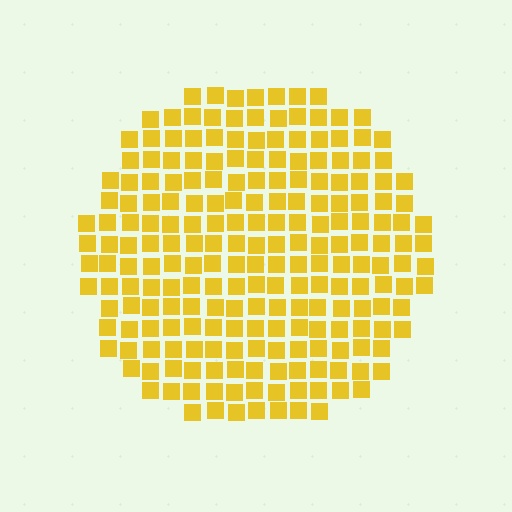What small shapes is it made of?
It is made of small squares.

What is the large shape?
The large shape is a circle.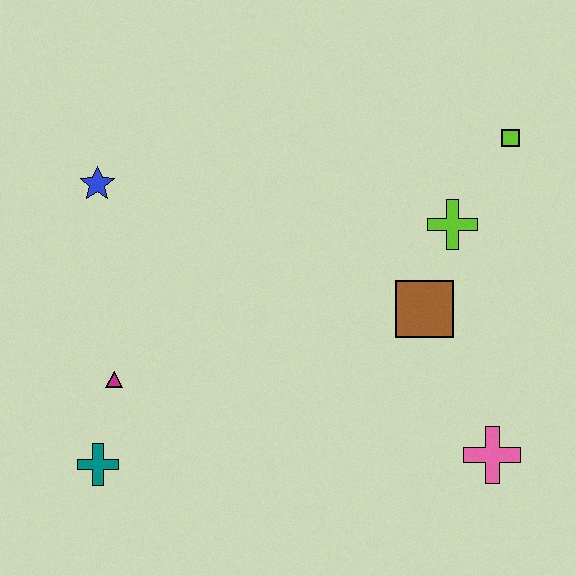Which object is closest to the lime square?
The lime cross is closest to the lime square.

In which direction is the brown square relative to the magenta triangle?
The brown square is to the right of the magenta triangle.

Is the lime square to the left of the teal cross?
No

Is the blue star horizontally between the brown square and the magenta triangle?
No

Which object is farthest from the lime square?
The teal cross is farthest from the lime square.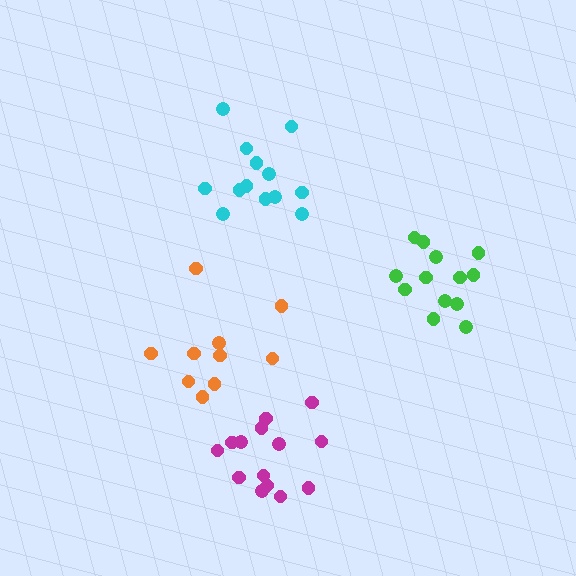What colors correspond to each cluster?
The clusters are colored: cyan, green, magenta, orange.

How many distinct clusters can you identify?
There are 4 distinct clusters.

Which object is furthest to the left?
The orange cluster is leftmost.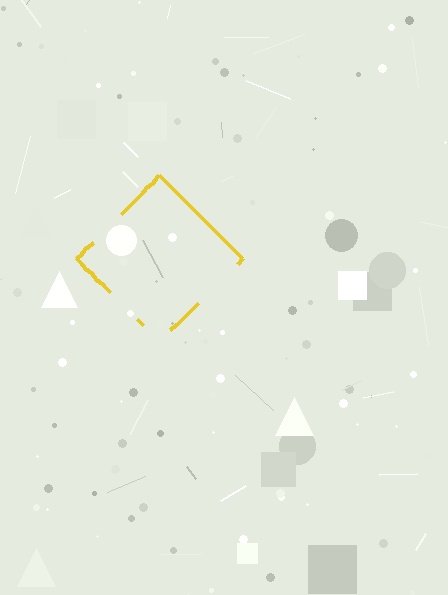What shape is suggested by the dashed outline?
The dashed outline suggests a diamond.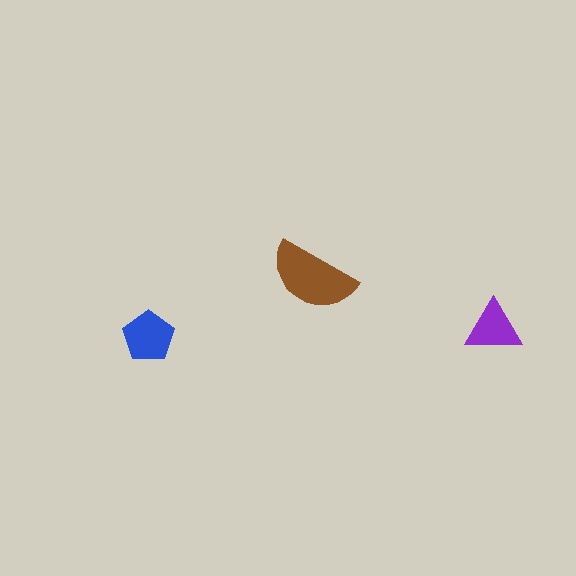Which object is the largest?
The brown semicircle.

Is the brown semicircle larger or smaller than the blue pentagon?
Larger.